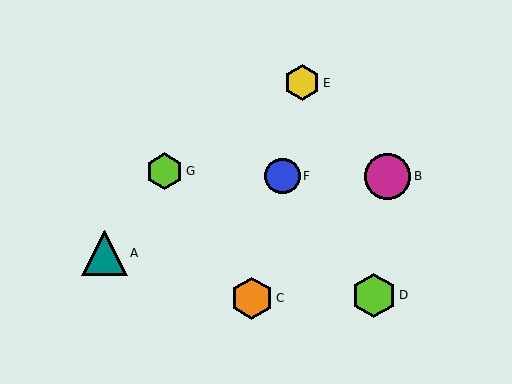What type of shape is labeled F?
Shape F is a blue circle.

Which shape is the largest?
The magenta circle (labeled B) is the largest.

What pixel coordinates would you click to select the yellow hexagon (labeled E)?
Click at (302, 83) to select the yellow hexagon E.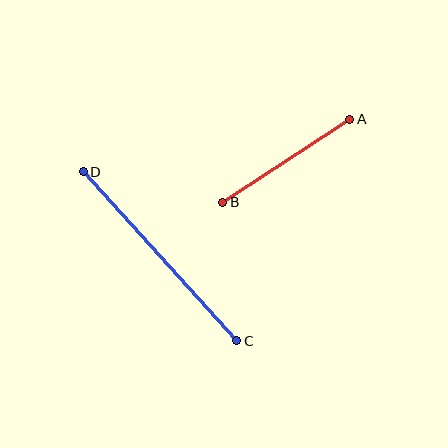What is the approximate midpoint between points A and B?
The midpoint is at approximately (286, 161) pixels.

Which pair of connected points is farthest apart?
Points C and D are farthest apart.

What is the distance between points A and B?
The distance is approximately 152 pixels.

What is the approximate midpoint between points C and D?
The midpoint is at approximately (160, 256) pixels.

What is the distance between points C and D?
The distance is approximately 228 pixels.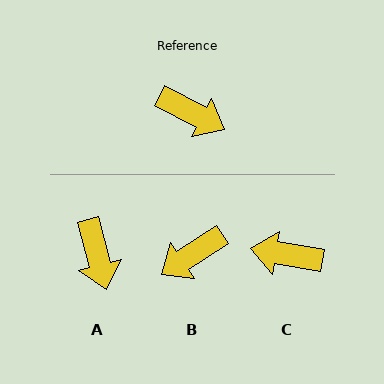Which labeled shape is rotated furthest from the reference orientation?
C, about 162 degrees away.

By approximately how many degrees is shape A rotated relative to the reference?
Approximately 48 degrees clockwise.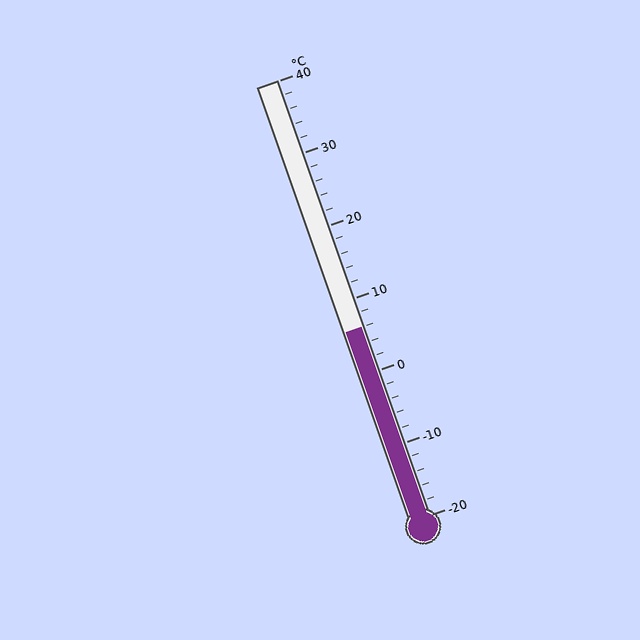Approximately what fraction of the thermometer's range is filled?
The thermometer is filled to approximately 45% of its range.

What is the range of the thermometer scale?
The thermometer scale ranges from -20°C to 40°C.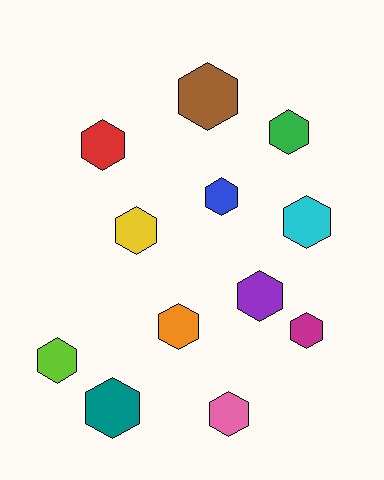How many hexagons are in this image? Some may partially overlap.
There are 12 hexagons.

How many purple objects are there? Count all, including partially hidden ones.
There is 1 purple object.